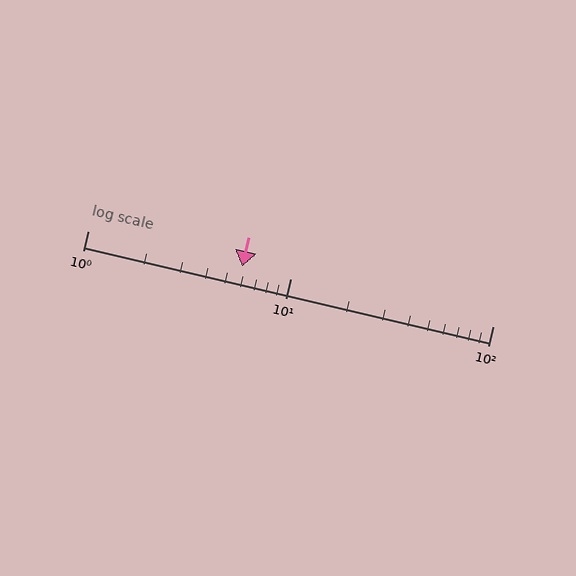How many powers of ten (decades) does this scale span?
The scale spans 2 decades, from 1 to 100.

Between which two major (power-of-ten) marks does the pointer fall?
The pointer is between 1 and 10.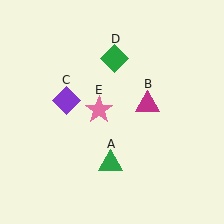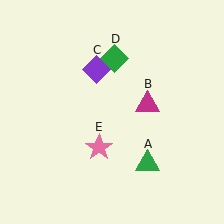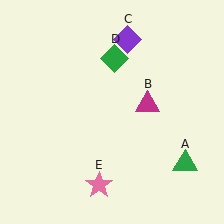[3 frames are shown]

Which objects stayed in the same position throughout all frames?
Magenta triangle (object B) and green diamond (object D) remained stationary.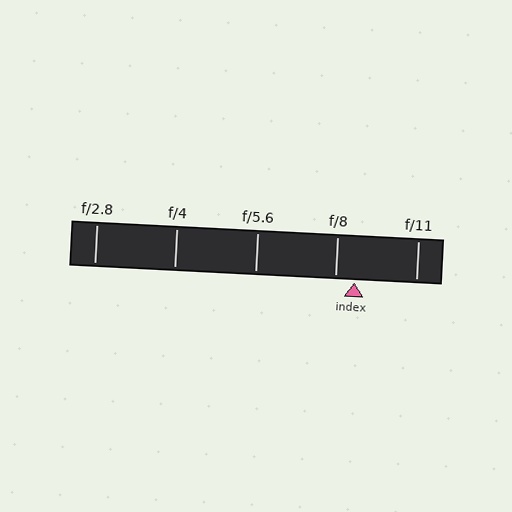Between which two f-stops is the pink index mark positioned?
The index mark is between f/8 and f/11.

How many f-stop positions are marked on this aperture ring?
There are 5 f-stop positions marked.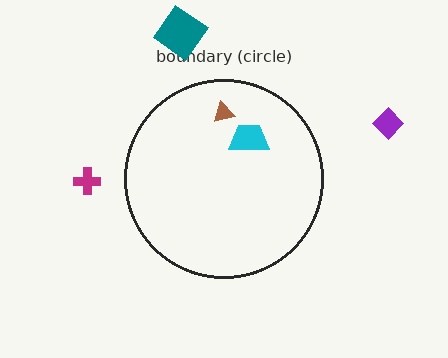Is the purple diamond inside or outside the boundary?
Outside.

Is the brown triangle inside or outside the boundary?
Inside.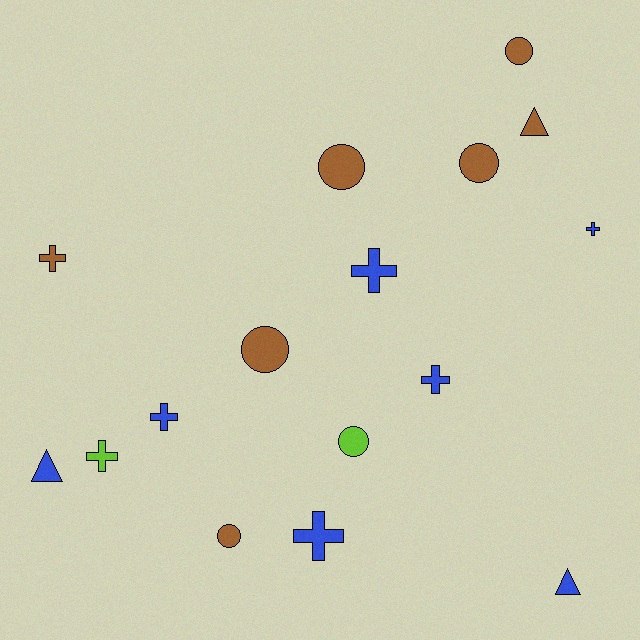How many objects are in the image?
There are 16 objects.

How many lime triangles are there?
There are no lime triangles.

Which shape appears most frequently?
Cross, with 7 objects.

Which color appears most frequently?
Blue, with 7 objects.